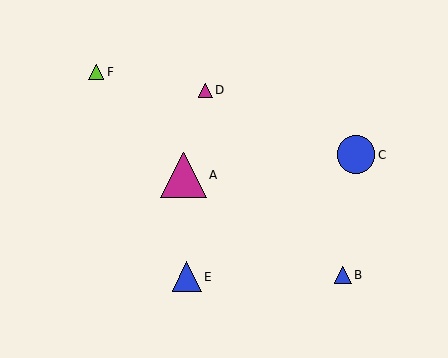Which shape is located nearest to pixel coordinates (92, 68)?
The lime triangle (labeled F) at (96, 72) is nearest to that location.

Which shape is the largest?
The magenta triangle (labeled A) is the largest.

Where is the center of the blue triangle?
The center of the blue triangle is at (187, 277).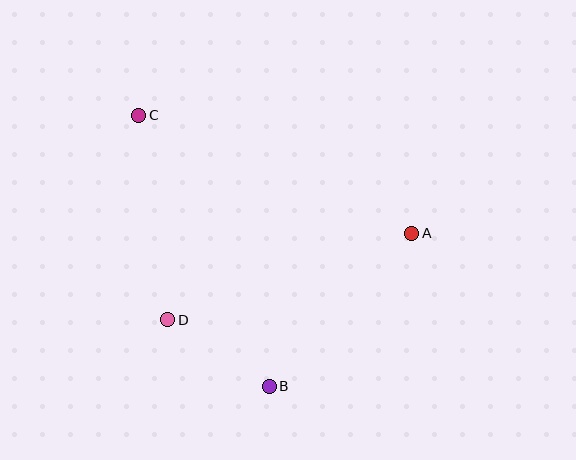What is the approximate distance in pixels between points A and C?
The distance between A and C is approximately 298 pixels.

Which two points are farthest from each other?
Points B and C are farthest from each other.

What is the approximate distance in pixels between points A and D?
The distance between A and D is approximately 259 pixels.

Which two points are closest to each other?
Points B and D are closest to each other.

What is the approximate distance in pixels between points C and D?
The distance between C and D is approximately 206 pixels.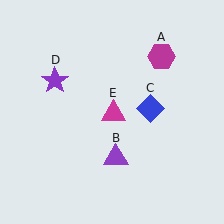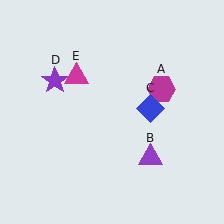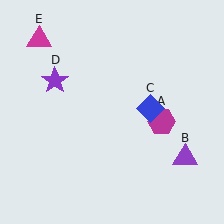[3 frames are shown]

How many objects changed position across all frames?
3 objects changed position: magenta hexagon (object A), purple triangle (object B), magenta triangle (object E).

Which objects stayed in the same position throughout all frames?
Blue diamond (object C) and purple star (object D) remained stationary.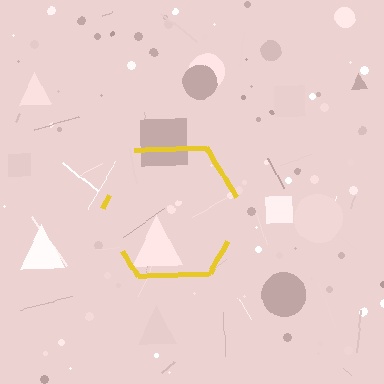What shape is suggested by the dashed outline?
The dashed outline suggests a hexagon.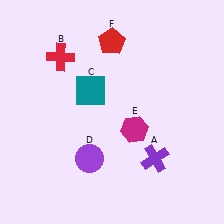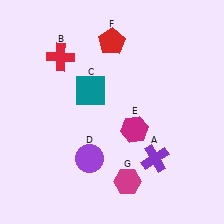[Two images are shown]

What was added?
A magenta hexagon (G) was added in Image 2.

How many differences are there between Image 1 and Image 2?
There is 1 difference between the two images.